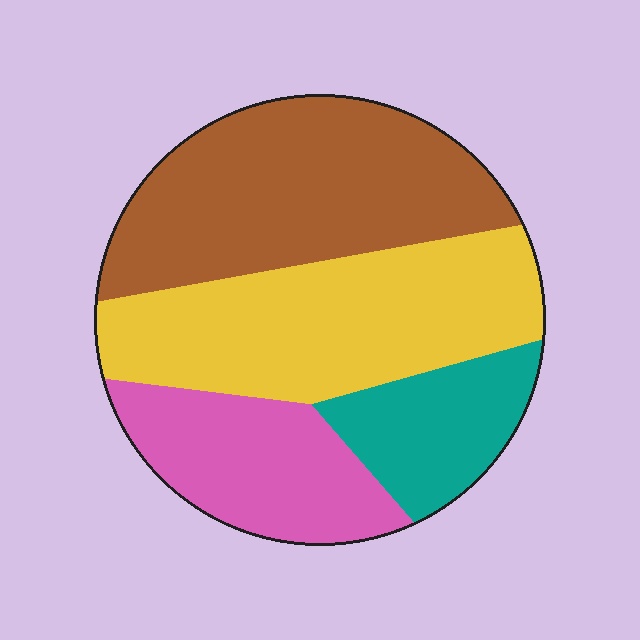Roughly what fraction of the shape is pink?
Pink takes up less than a quarter of the shape.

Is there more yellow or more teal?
Yellow.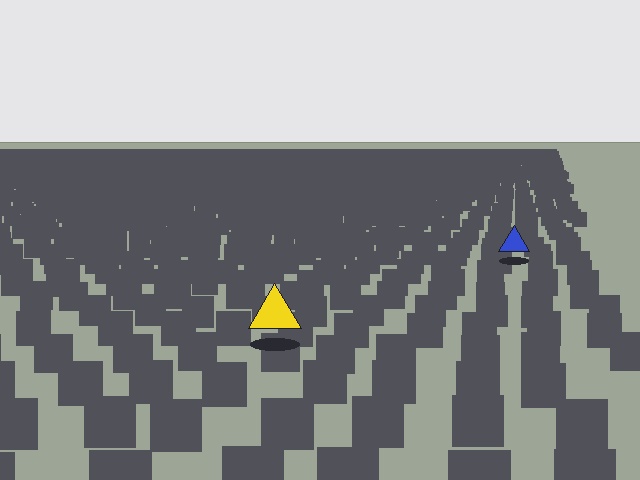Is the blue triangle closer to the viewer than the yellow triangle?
No. The yellow triangle is closer — you can tell from the texture gradient: the ground texture is coarser near it.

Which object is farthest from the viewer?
The blue triangle is farthest from the viewer. It appears smaller and the ground texture around it is denser.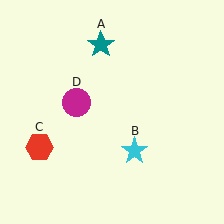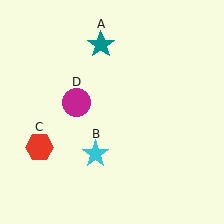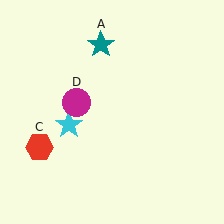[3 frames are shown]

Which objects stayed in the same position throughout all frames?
Teal star (object A) and red hexagon (object C) and magenta circle (object D) remained stationary.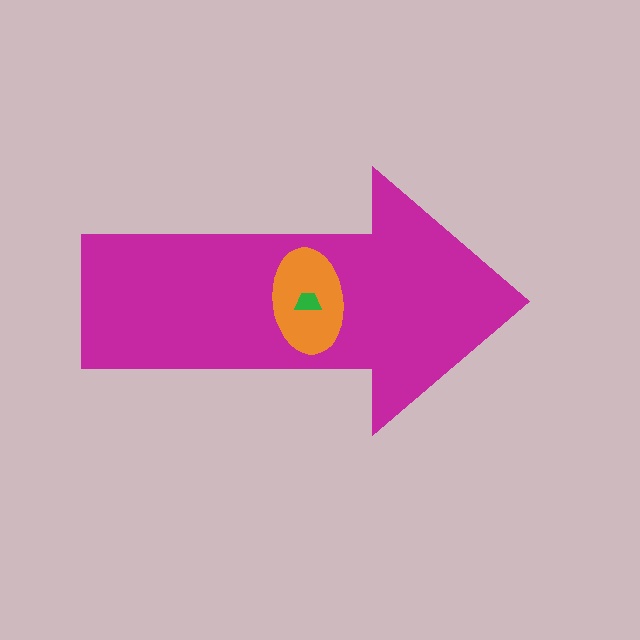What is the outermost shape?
The magenta arrow.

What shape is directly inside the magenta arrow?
The orange ellipse.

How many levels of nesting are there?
3.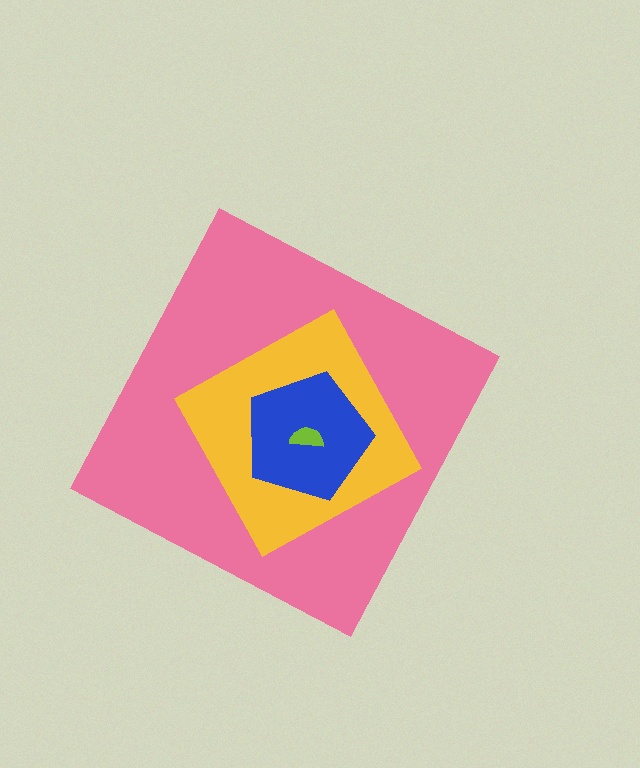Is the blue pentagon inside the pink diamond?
Yes.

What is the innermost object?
The lime semicircle.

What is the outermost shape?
The pink diamond.